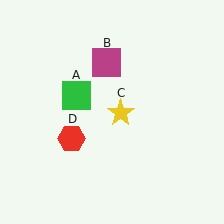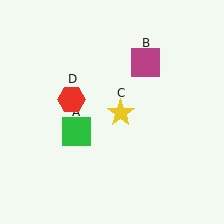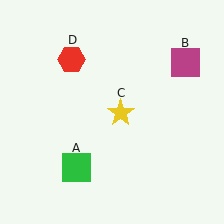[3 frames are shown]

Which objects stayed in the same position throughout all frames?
Yellow star (object C) remained stationary.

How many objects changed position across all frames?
3 objects changed position: green square (object A), magenta square (object B), red hexagon (object D).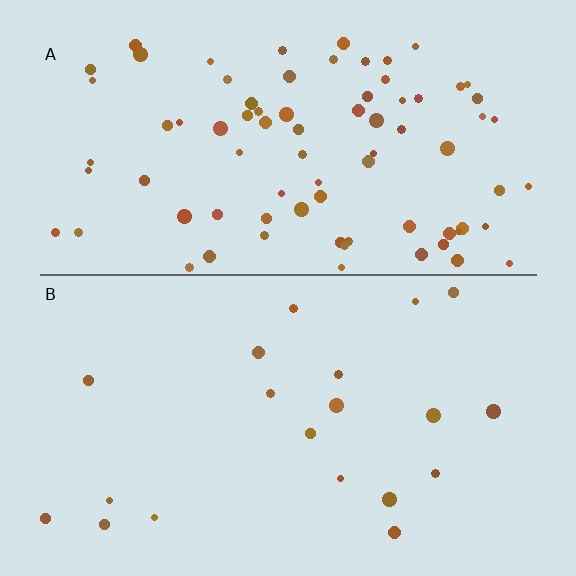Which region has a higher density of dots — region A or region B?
A (the top).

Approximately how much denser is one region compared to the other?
Approximately 4.0× — region A over region B.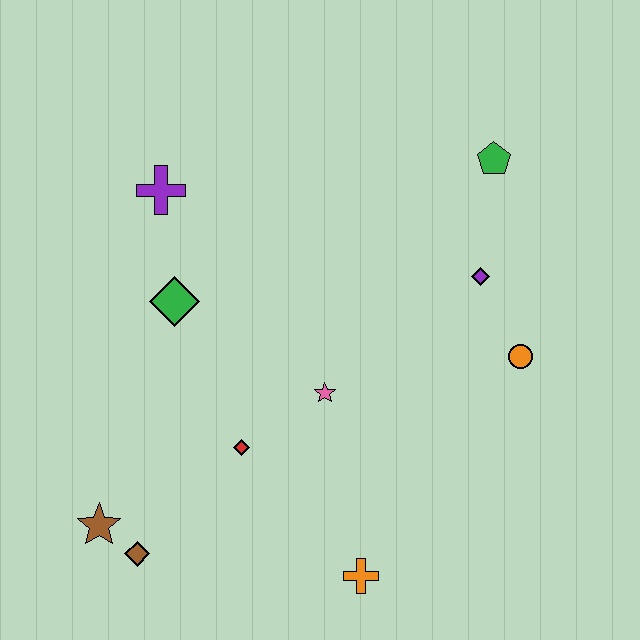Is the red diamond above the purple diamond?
No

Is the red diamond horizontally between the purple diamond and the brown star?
Yes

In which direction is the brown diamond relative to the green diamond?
The brown diamond is below the green diamond.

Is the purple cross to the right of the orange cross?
No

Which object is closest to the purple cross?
The green diamond is closest to the purple cross.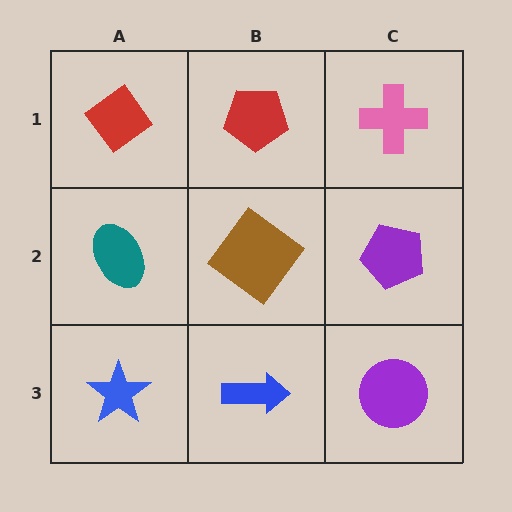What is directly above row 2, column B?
A red pentagon.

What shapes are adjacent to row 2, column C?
A pink cross (row 1, column C), a purple circle (row 3, column C), a brown diamond (row 2, column B).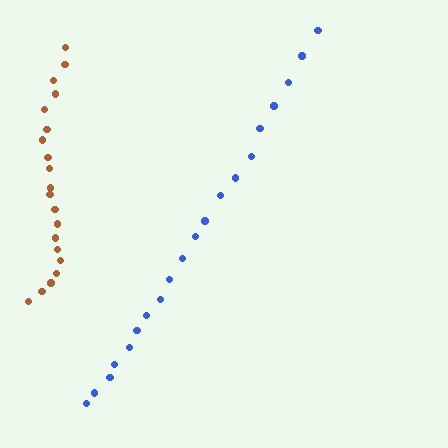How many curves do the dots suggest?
There are 2 distinct paths.